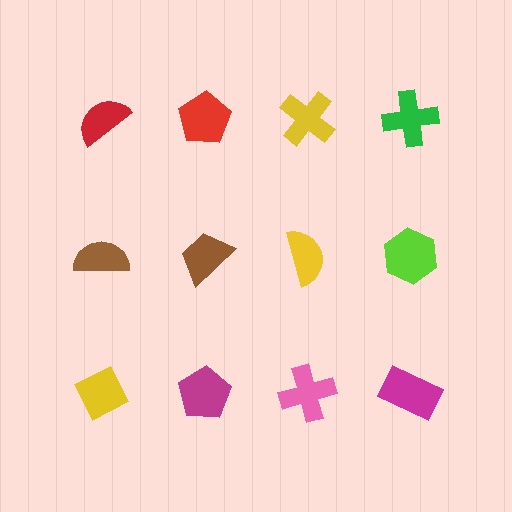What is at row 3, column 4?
A magenta rectangle.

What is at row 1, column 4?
A green cross.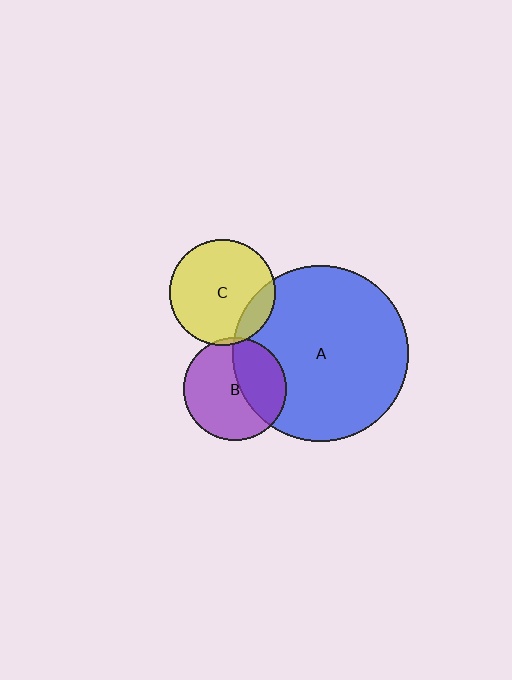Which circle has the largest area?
Circle A (blue).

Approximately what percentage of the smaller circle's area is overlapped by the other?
Approximately 40%.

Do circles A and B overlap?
Yes.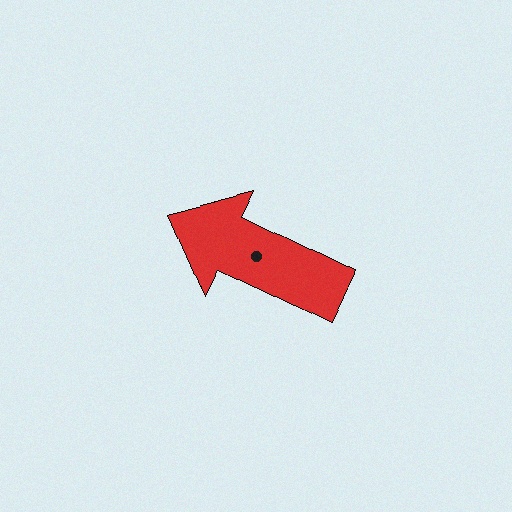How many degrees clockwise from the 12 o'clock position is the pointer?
Approximately 296 degrees.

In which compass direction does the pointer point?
Northwest.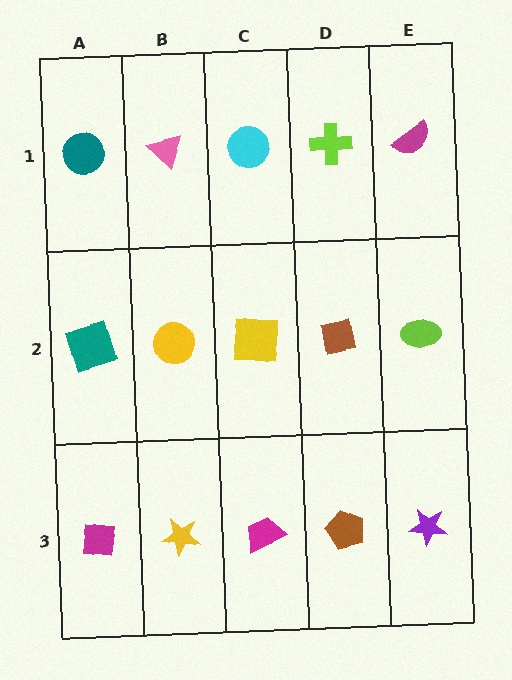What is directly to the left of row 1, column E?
A lime cross.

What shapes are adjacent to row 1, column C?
A yellow square (row 2, column C), a pink triangle (row 1, column B), a lime cross (row 1, column D).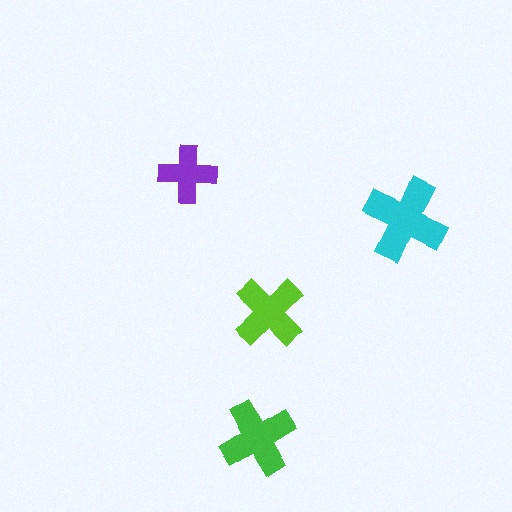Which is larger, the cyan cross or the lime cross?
The cyan one.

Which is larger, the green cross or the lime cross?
The green one.